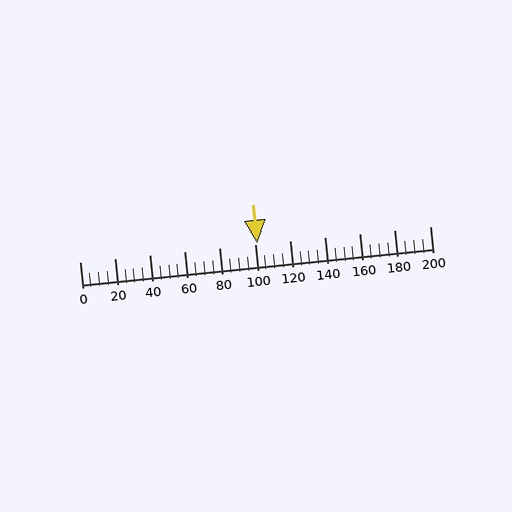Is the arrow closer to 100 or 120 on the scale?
The arrow is closer to 100.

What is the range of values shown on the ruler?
The ruler shows values from 0 to 200.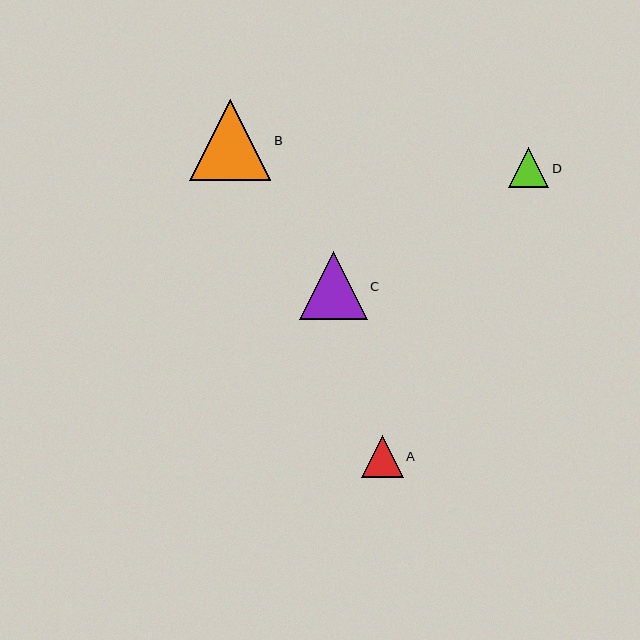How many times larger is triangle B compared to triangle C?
Triangle B is approximately 1.2 times the size of triangle C.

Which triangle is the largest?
Triangle B is the largest with a size of approximately 81 pixels.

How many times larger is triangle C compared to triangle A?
Triangle C is approximately 1.6 times the size of triangle A.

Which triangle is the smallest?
Triangle D is the smallest with a size of approximately 40 pixels.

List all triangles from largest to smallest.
From largest to smallest: B, C, A, D.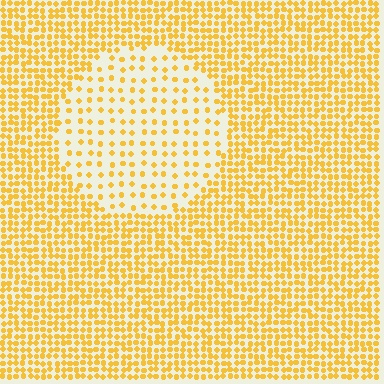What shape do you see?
I see a circle.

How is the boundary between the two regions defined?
The boundary is defined by a change in element density (approximately 2.5x ratio). All elements are the same color, size, and shape.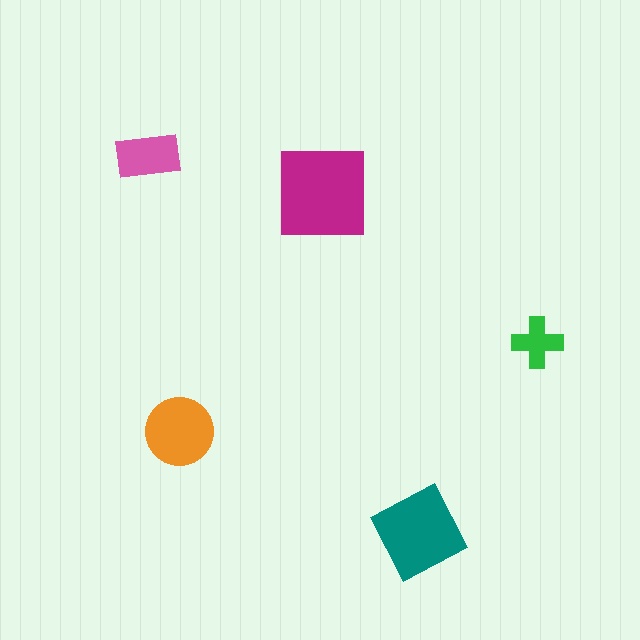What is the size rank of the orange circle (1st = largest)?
3rd.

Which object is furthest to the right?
The green cross is rightmost.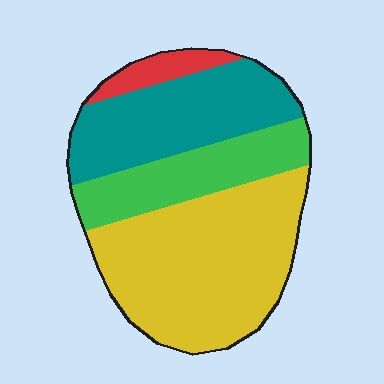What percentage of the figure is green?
Green covers about 20% of the figure.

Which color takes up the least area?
Red, at roughly 5%.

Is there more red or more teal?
Teal.